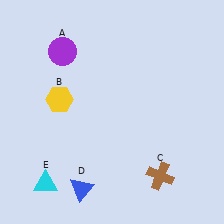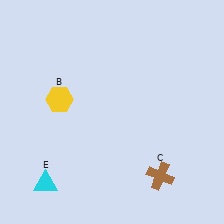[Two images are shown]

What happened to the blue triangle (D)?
The blue triangle (D) was removed in Image 2. It was in the bottom-left area of Image 1.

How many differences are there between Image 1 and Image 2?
There are 2 differences between the two images.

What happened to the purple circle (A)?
The purple circle (A) was removed in Image 2. It was in the top-left area of Image 1.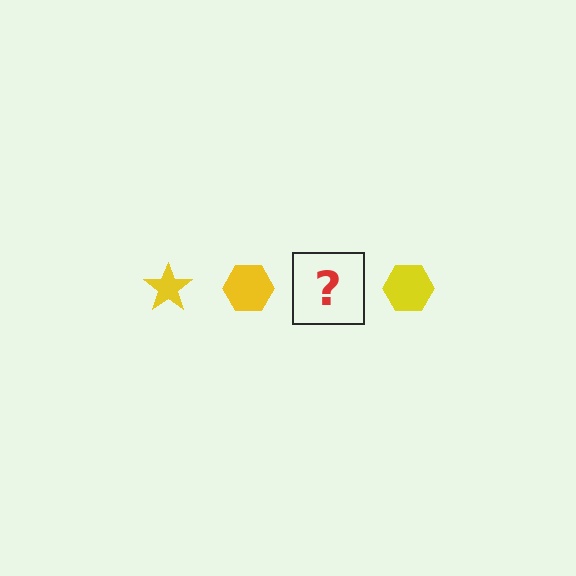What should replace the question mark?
The question mark should be replaced with a yellow star.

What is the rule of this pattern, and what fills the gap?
The rule is that the pattern cycles through star, hexagon shapes in yellow. The gap should be filled with a yellow star.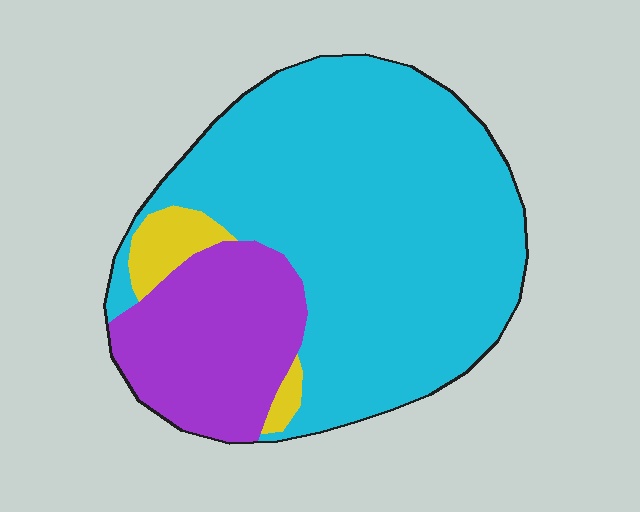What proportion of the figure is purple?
Purple covers roughly 25% of the figure.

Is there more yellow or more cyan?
Cyan.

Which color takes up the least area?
Yellow, at roughly 5%.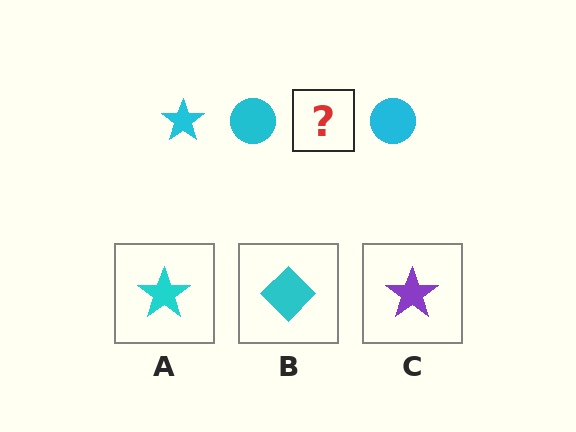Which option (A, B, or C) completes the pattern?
A.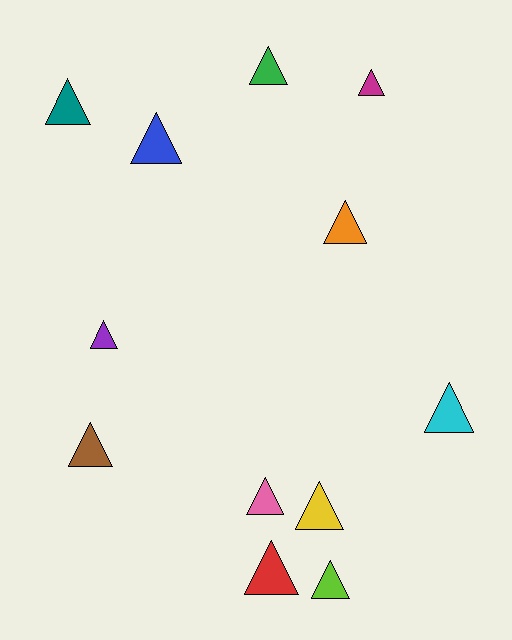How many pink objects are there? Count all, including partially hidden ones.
There is 1 pink object.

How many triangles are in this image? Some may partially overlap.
There are 12 triangles.